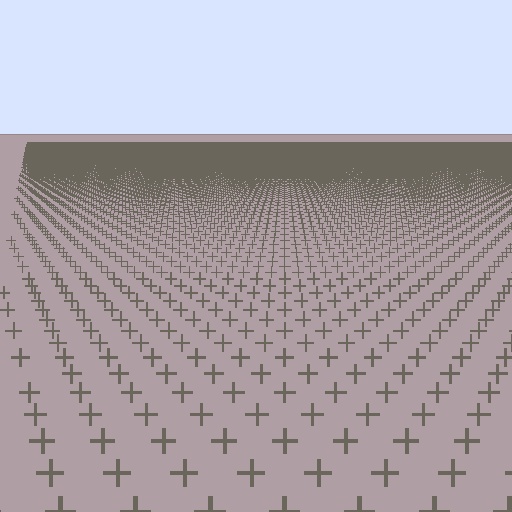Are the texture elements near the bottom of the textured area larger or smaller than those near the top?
Larger. Near the bottom, elements are closer to the viewer and appear at a bigger on-screen size.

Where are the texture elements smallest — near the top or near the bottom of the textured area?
Near the top.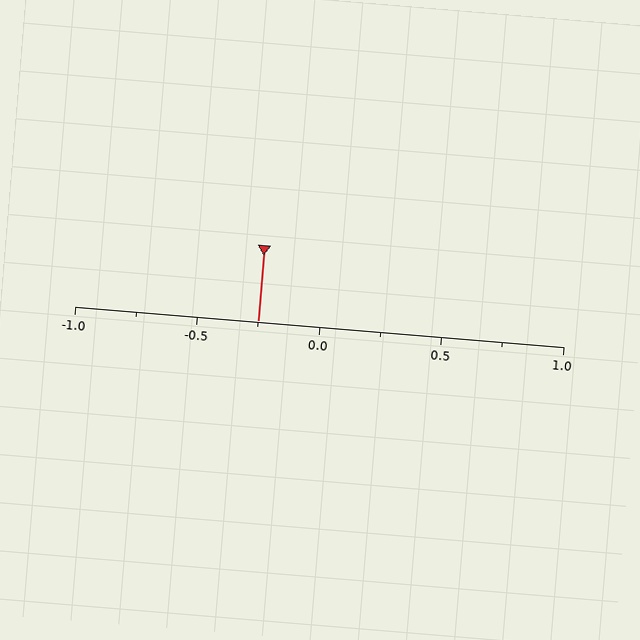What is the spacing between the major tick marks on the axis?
The major ticks are spaced 0.5 apart.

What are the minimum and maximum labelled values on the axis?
The axis runs from -1.0 to 1.0.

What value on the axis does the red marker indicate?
The marker indicates approximately -0.25.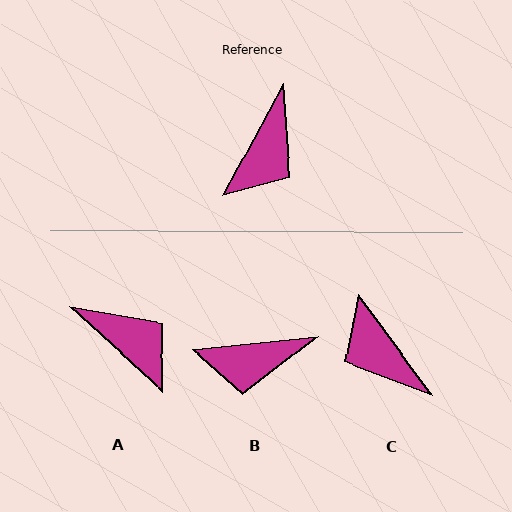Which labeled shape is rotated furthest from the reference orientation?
C, about 115 degrees away.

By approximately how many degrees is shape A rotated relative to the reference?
Approximately 76 degrees counter-clockwise.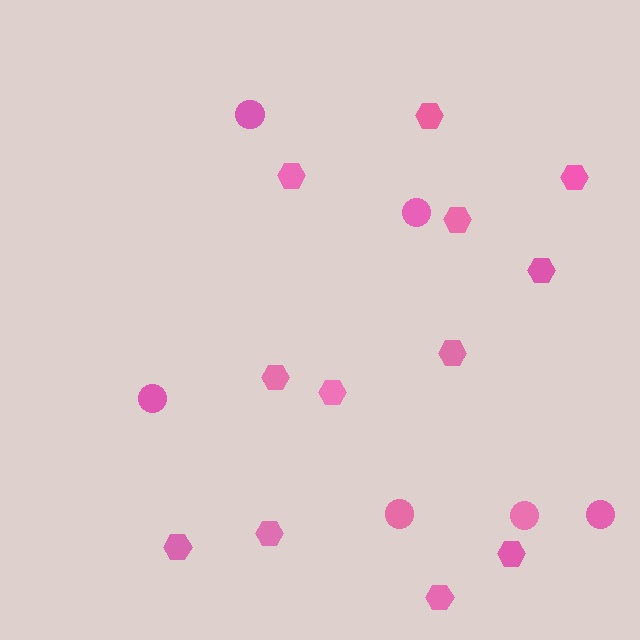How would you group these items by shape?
There are 2 groups: one group of hexagons (12) and one group of circles (6).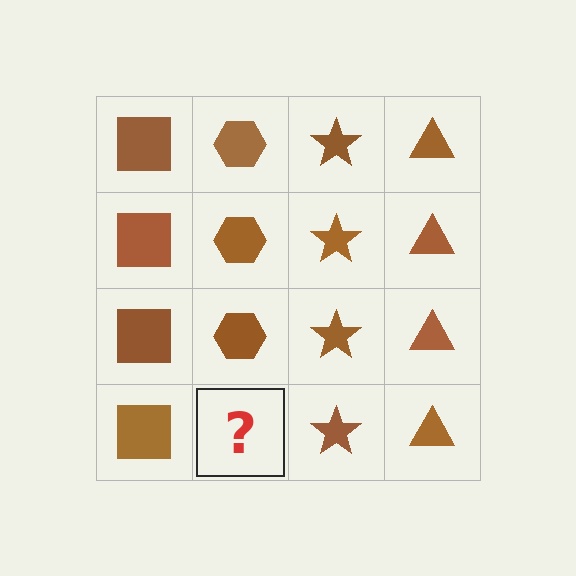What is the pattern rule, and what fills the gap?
The rule is that each column has a consistent shape. The gap should be filled with a brown hexagon.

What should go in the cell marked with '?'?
The missing cell should contain a brown hexagon.